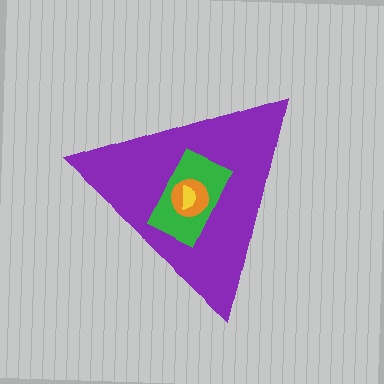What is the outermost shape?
The purple triangle.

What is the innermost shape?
The yellow semicircle.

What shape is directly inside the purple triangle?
The green rectangle.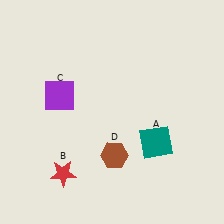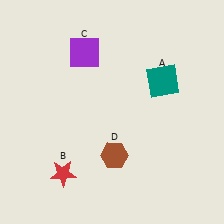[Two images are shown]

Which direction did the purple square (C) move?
The purple square (C) moved up.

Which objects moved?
The objects that moved are: the teal square (A), the purple square (C).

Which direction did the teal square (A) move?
The teal square (A) moved up.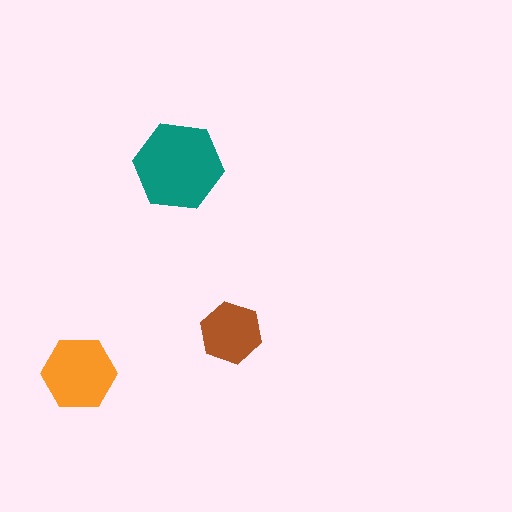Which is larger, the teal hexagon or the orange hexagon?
The teal one.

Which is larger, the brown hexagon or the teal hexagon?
The teal one.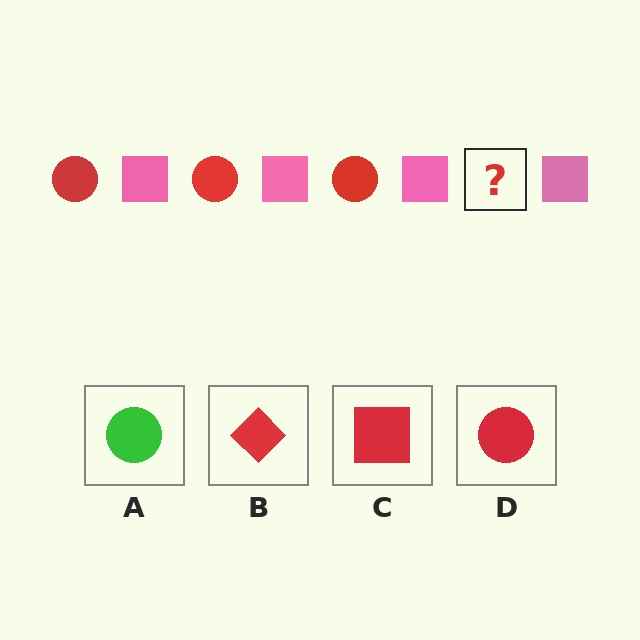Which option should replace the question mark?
Option D.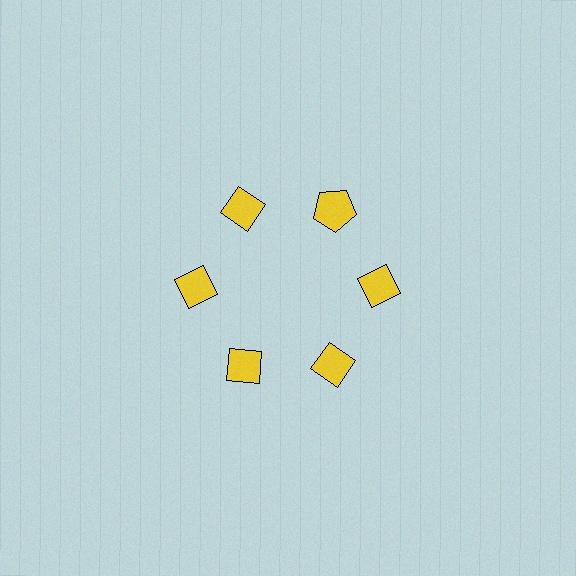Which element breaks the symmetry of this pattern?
The yellow pentagon at roughly the 1 o'clock position breaks the symmetry. All other shapes are yellow diamonds.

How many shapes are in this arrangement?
There are 6 shapes arranged in a ring pattern.